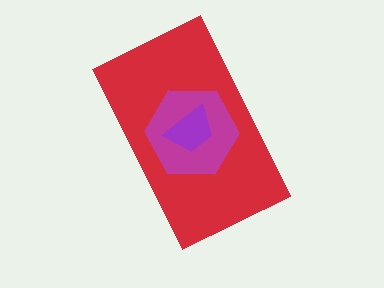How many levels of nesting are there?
3.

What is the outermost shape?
The red rectangle.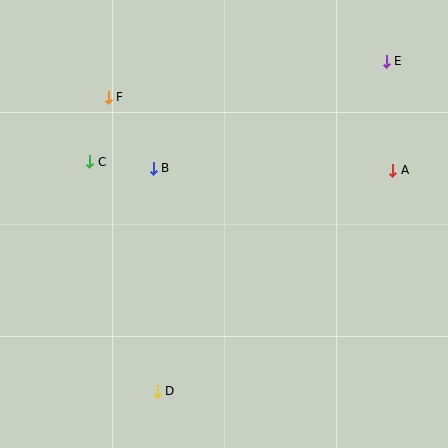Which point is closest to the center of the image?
Point B at (153, 168) is closest to the center.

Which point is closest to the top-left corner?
Point F is closest to the top-left corner.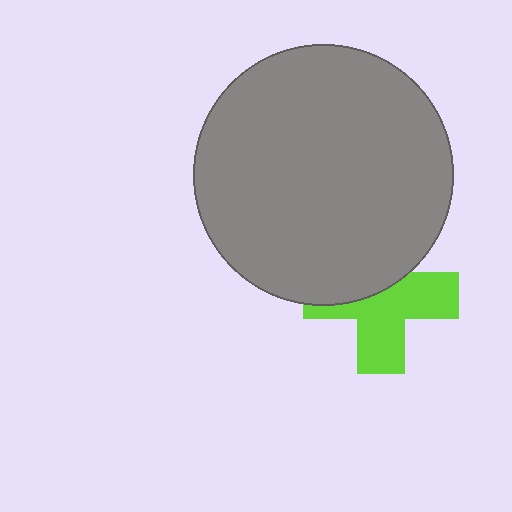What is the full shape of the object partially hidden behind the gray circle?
The partially hidden object is a lime cross.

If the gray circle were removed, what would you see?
You would see the complete lime cross.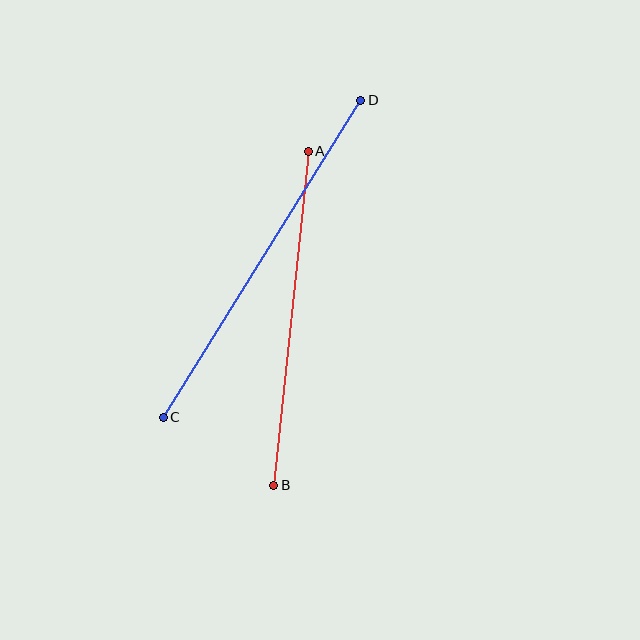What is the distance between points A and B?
The distance is approximately 336 pixels.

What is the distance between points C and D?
The distance is approximately 373 pixels.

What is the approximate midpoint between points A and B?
The midpoint is at approximately (291, 318) pixels.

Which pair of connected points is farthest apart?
Points C and D are farthest apart.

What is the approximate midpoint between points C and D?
The midpoint is at approximately (262, 259) pixels.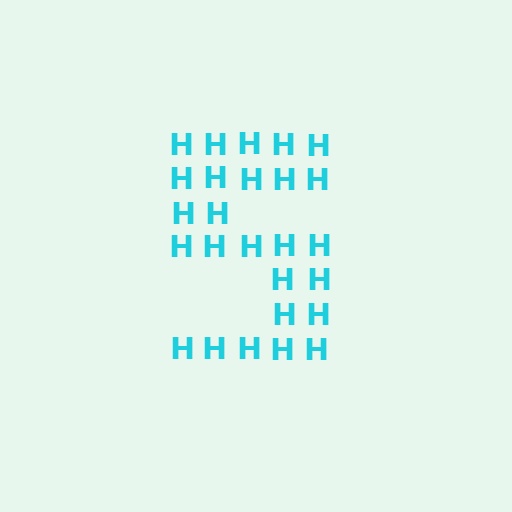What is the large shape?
The large shape is the digit 5.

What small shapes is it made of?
It is made of small letter H's.